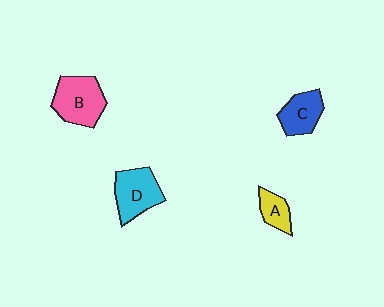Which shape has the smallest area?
Shape A (yellow).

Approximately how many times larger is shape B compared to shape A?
Approximately 2.1 times.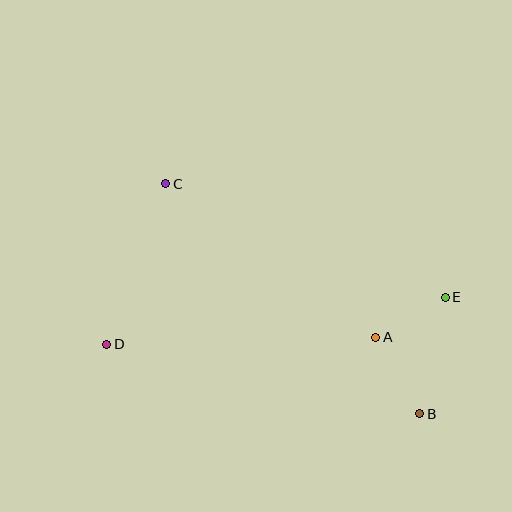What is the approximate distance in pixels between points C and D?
The distance between C and D is approximately 171 pixels.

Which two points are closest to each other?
Points A and E are closest to each other.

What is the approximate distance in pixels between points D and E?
The distance between D and E is approximately 342 pixels.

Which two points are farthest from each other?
Points B and C are farthest from each other.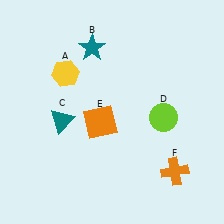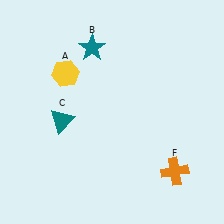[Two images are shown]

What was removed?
The orange square (E), the lime circle (D) were removed in Image 2.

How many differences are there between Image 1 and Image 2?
There are 2 differences between the two images.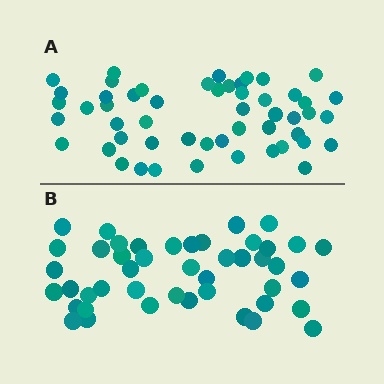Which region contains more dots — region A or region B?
Region A (the top region) has more dots.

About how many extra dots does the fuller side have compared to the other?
Region A has roughly 8 or so more dots than region B.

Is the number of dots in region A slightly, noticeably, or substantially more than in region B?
Region A has only slightly more — the two regions are fairly close. The ratio is roughly 1.2 to 1.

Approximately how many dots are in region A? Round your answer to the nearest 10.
About 50 dots. (The exact count is 52, which rounds to 50.)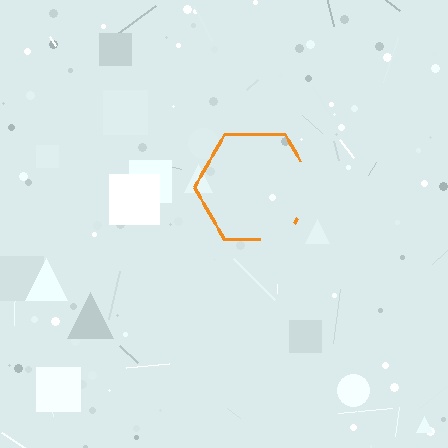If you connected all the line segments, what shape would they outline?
They would outline a hexagon.